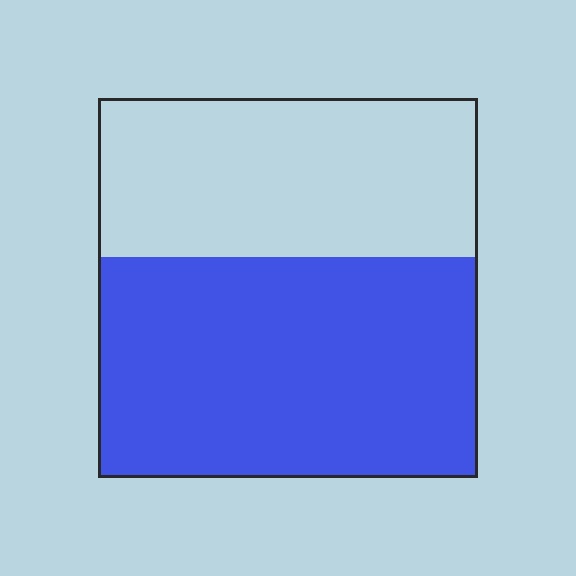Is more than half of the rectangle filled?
Yes.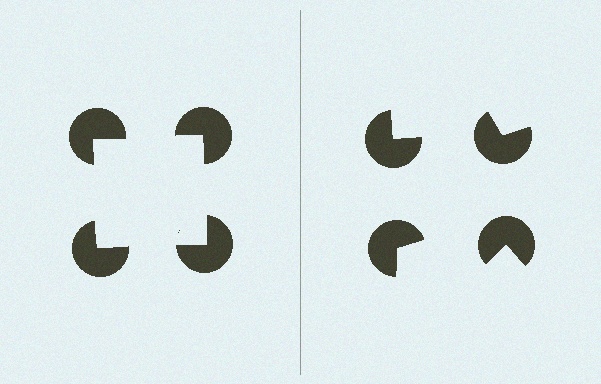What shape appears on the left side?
An illusory square.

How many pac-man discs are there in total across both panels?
8 — 4 on each side.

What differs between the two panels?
The pac-man discs are positioned identically on both sides; only the wedge orientations differ. On the left they align to a square; on the right they are misaligned.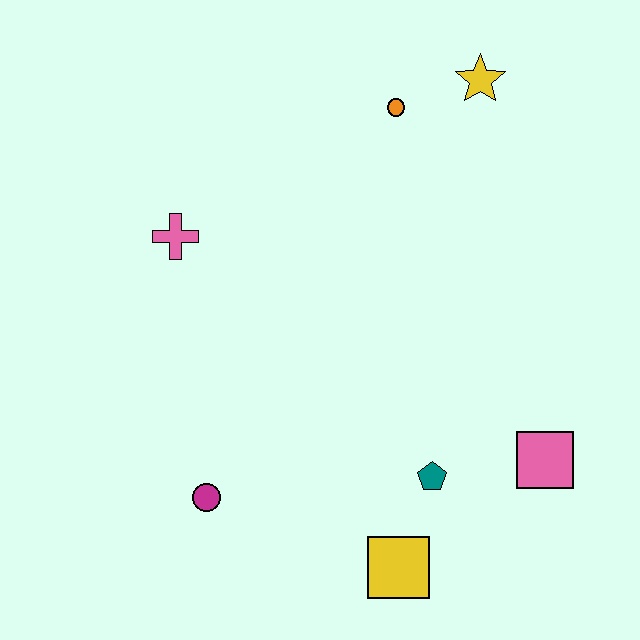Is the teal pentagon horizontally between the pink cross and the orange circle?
No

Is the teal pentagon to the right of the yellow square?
Yes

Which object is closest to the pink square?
The teal pentagon is closest to the pink square.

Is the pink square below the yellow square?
No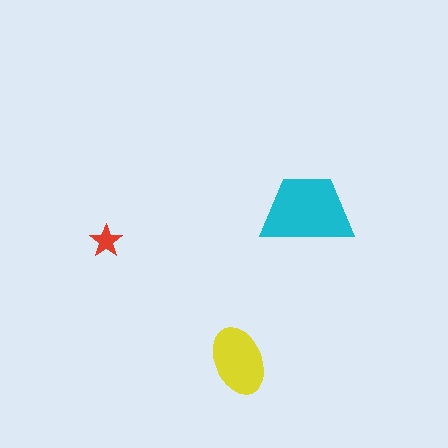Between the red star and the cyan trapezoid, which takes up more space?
The cyan trapezoid.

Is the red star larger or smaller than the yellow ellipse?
Smaller.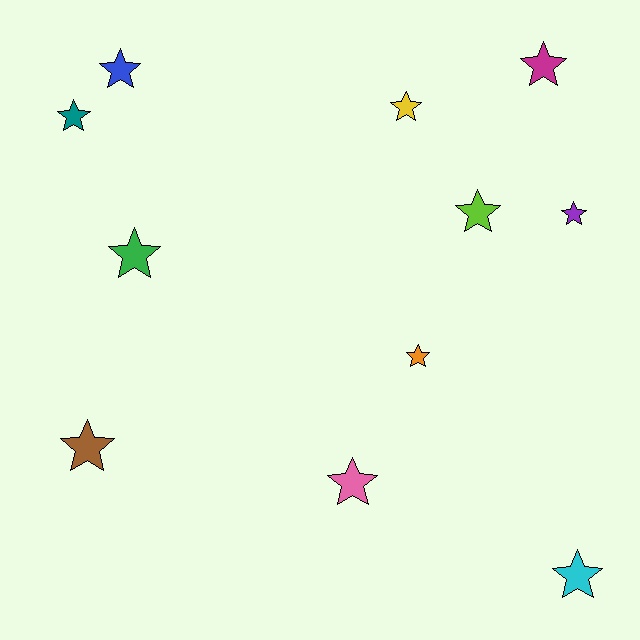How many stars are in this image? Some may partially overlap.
There are 11 stars.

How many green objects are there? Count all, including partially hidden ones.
There is 1 green object.